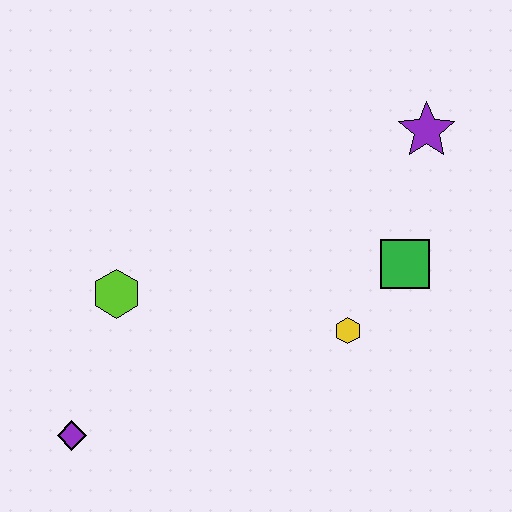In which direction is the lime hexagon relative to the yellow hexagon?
The lime hexagon is to the left of the yellow hexagon.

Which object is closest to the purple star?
The green square is closest to the purple star.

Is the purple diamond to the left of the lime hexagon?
Yes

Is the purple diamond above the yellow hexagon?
No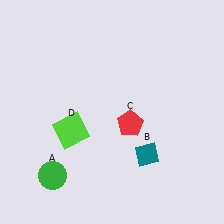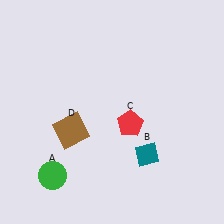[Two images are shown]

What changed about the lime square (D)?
In Image 1, D is lime. In Image 2, it changed to brown.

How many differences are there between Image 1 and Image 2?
There is 1 difference between the two images.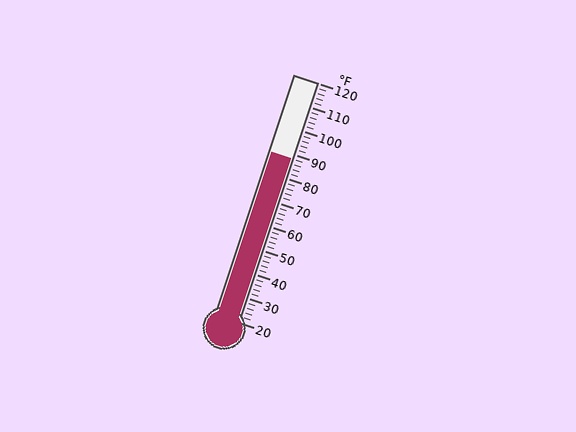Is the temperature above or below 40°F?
The temperature is above 40°F.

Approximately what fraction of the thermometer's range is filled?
The thermometer is filled to approximately 70% of its range.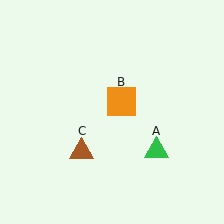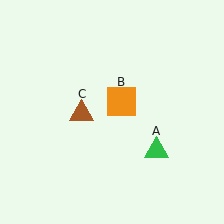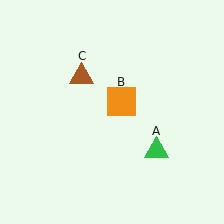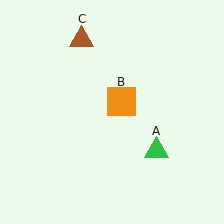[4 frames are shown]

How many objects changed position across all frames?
1 object changed position: brown triangle (object C).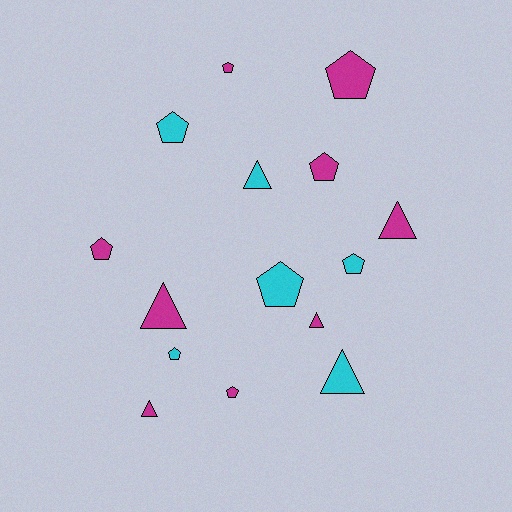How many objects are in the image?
There are 15 objects.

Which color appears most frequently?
Magenta, with 9 objects.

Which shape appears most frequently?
Pentagon, with 9 objects.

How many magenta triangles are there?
There are 4 magenta triangles.